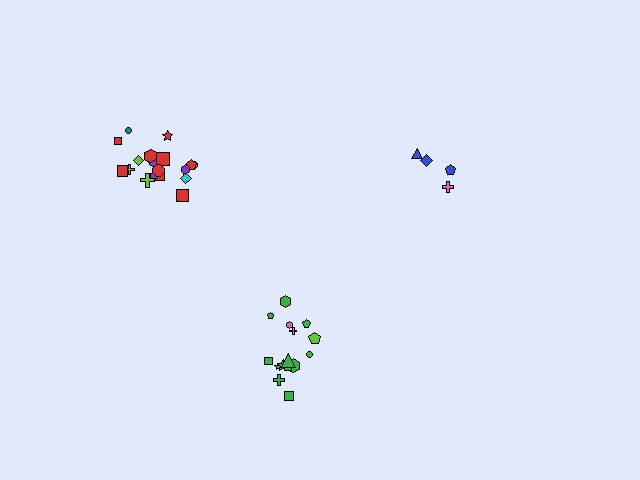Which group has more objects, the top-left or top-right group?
The top-left group.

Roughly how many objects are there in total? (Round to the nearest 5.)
Roughly 35 objects in total.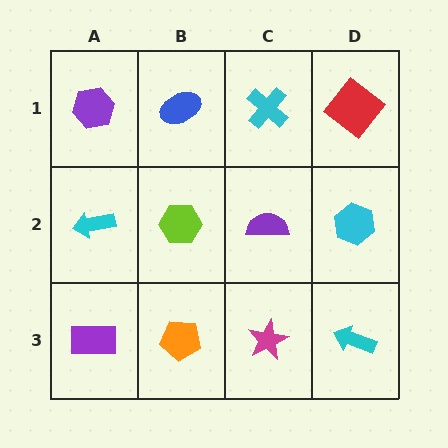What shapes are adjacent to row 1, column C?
A purple semicircle (row 2, column C), a blue ellipse (row 1, column B), a red diamond (row 1, column D).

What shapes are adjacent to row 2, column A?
A purple hexagon (row 1, column A), a purple rectangle (row 3, column A), a lime hexagon (row 2, column B).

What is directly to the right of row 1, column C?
A red diamond.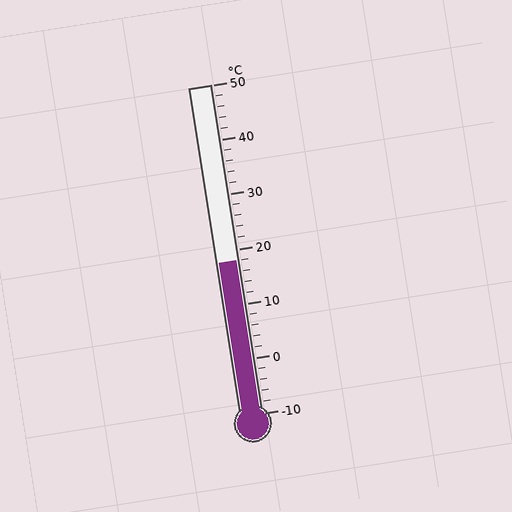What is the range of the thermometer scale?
The thermometer scale ranges from -10°C to 50°C.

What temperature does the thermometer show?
The thermometer shows approximately 18°C.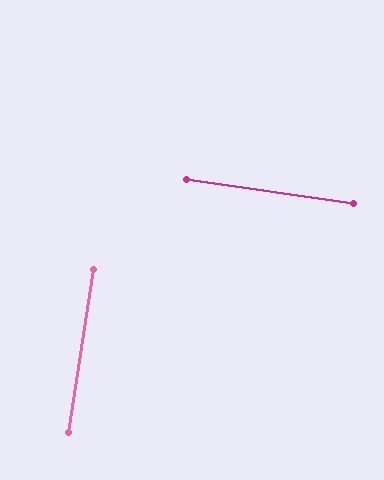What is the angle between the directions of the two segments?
Approximately 89 degrees.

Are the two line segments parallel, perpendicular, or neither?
Perpendicular — they meet at approximately 89°.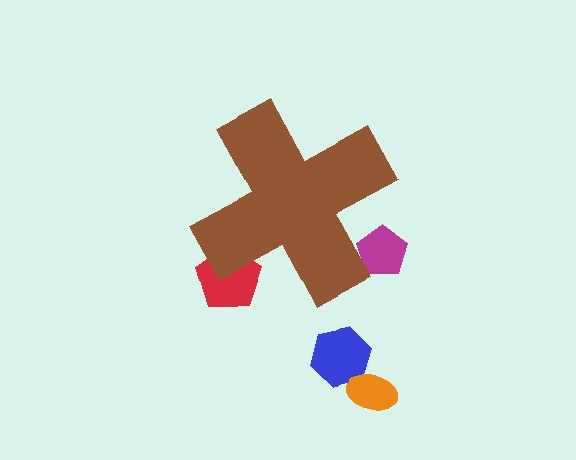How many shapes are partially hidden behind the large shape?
2 shapes are partially hidden.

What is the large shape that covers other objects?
A brown cross.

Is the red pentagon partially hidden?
Yes, the red pentagon is partially hidden behind the brown cross.